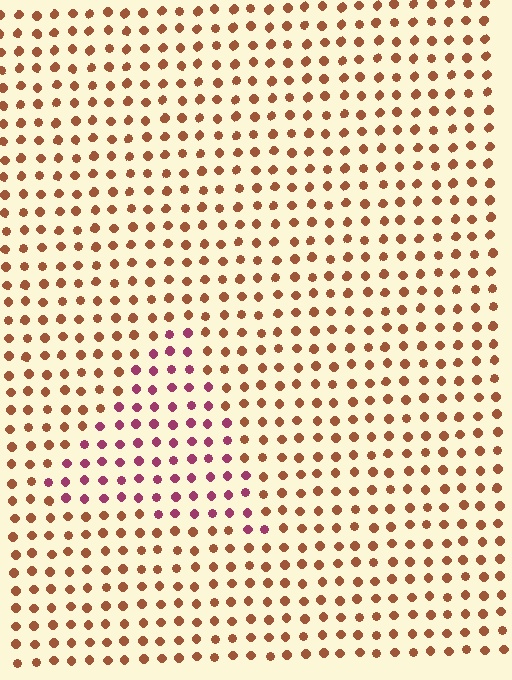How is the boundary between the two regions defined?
The boundary is defined purely by a slight shift in hue (about 47 degrees). Spacing, size, and orientation are identical on both sides.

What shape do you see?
I see a triangle.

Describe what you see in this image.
The image is filled with small brown elements in a uniform arrangement. A triangle-shaped region is visible where the elements are tinted to a slightly different hue, forming a subtle color boundary.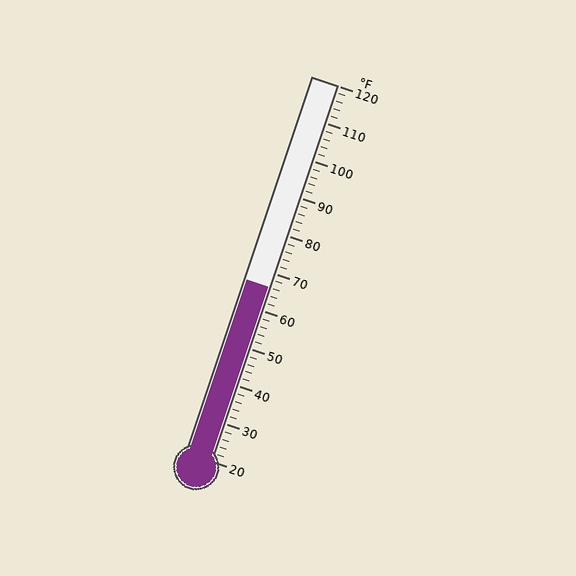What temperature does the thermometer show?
The thermometer shows approximately 66°F.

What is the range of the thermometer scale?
The thermometer scale ranges from 20°F to 120°F.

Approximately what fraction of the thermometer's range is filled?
The thermometer is filled to approximately 45% of its range.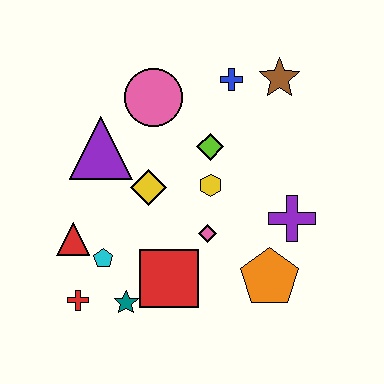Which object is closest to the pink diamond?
The yellow hexagon is closest to the pink diamond.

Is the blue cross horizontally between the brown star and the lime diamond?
Yes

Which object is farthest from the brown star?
The red cross is farthest from the brown star.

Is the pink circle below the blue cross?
Yes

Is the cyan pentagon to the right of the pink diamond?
No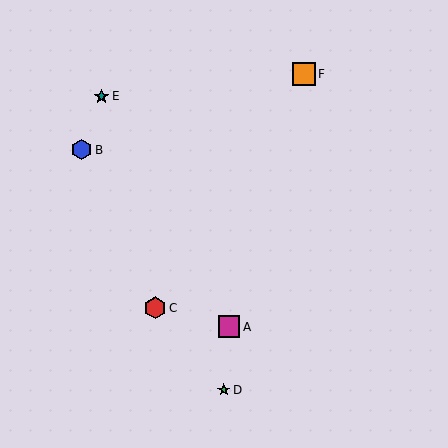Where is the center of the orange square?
The center of the orange square is at (304, 74).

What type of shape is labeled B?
Shape B is a blue hexagon.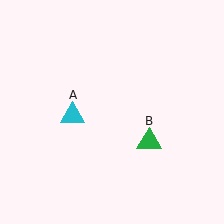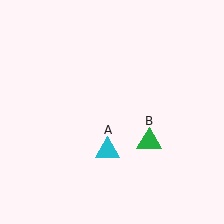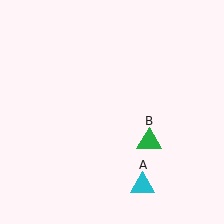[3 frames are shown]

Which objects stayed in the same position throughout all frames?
Green triangle (object B) remained stationary.